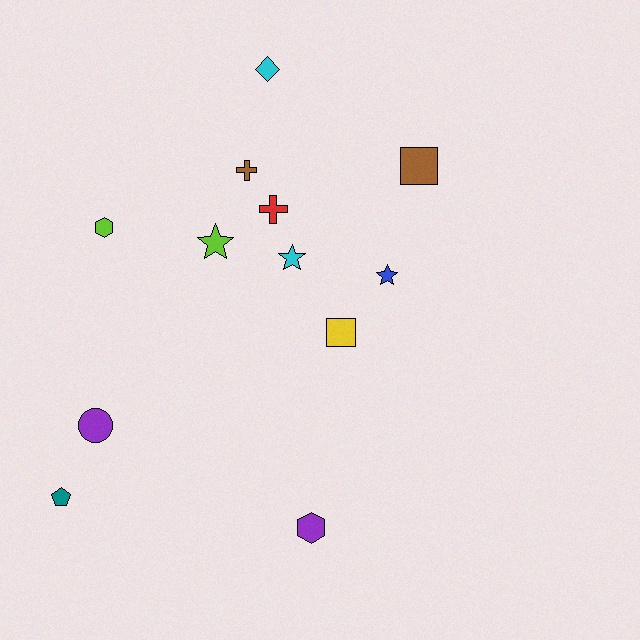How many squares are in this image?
There are 2 squares.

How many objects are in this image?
There are 12 objects.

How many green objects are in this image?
There are no green objects.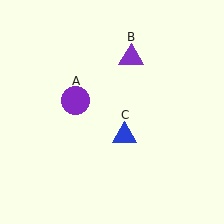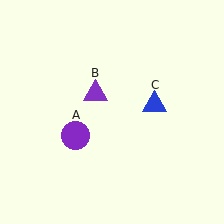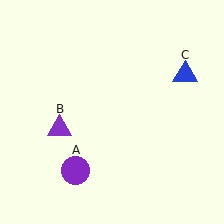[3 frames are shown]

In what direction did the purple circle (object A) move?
The purple circle (object A) moved down.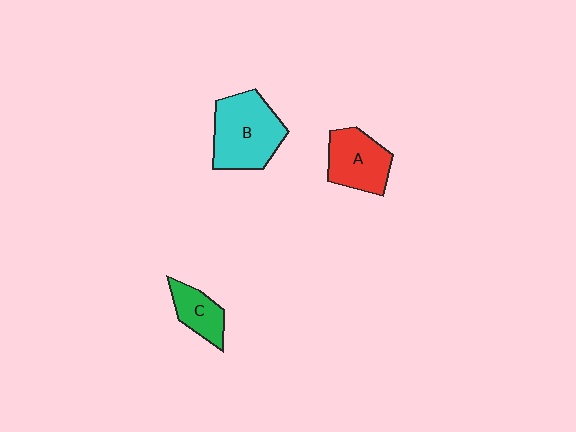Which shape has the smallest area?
Shape C (green).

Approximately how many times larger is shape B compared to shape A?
Approximately 1.4 times.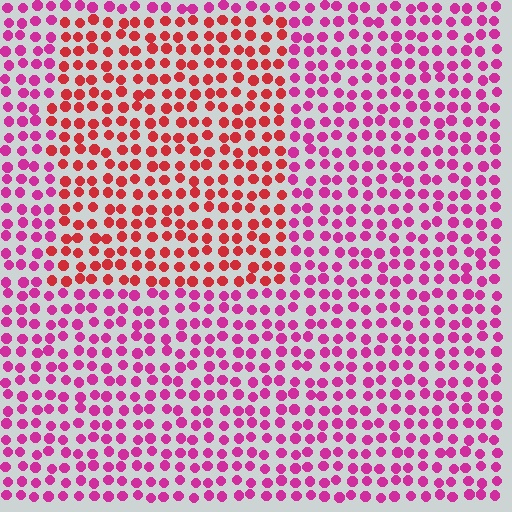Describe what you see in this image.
The image is filled with small magenta elements in a uniform arrangement. A rectangle-shaped region is visible where the elements are tinted to a slightly different hue, forming a subtle color boundary.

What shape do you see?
I see a rectangle.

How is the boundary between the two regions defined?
The boundary is defined purely by a slight shift in hue (about 37 degrees). Spacing, size, and orientation are identical on both sides.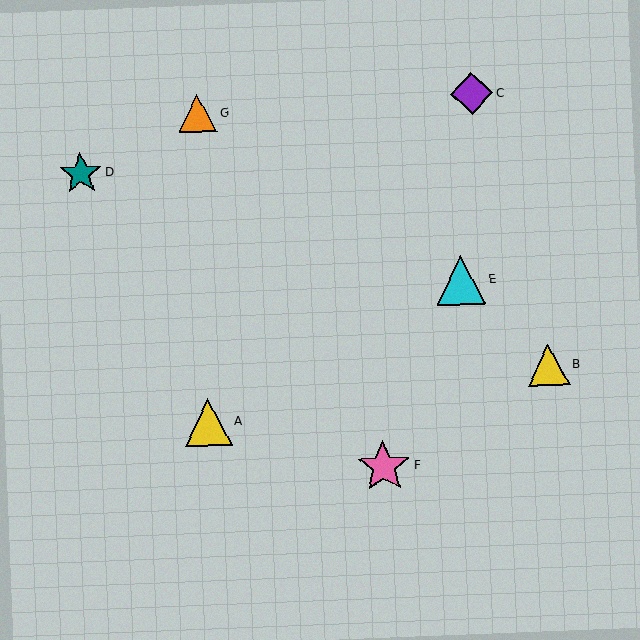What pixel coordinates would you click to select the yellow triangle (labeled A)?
Click at (208, 423) to select the yellow triangle A.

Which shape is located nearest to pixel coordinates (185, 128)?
The orange triangle (labeled G) at (197, 113) is nearest to that location.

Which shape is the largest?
The pink star (labeled F) is the largest.